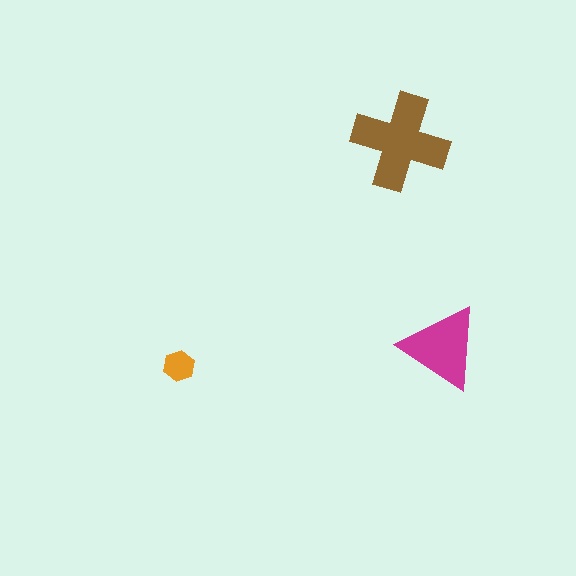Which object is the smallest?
The orange hexagon.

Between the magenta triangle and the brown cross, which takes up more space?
The brown cross.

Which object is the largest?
The brown cross.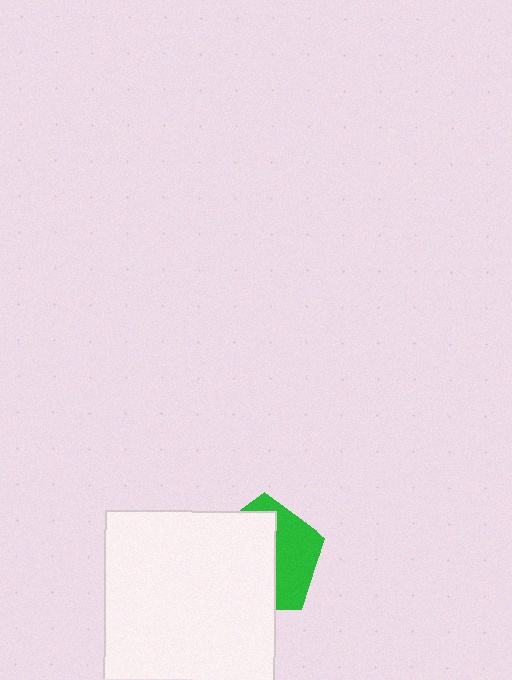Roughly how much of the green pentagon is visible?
A small part of it is visible (roughly 41%).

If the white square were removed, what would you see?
You would see the complete green pentagon.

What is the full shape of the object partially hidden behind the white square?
The partially hidden object is a green pentagon.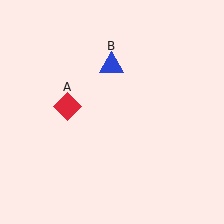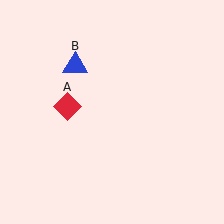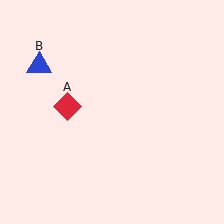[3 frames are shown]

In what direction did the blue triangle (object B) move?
The blue triangle (object B) moved left.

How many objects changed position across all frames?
1 object changed position: blue triangle (object B).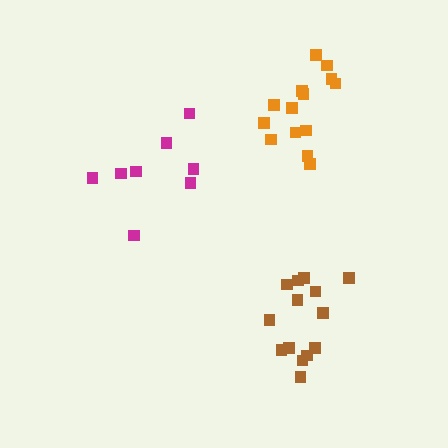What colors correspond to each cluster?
The clusters are colored: brown, orange, magenta.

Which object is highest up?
The orange cluster is topmost.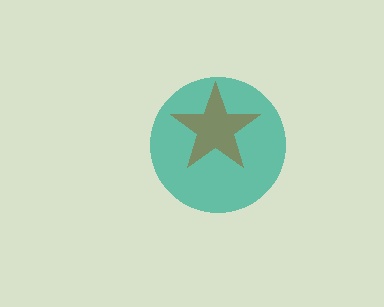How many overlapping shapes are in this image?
There are 2 overlapping shapes in the image.